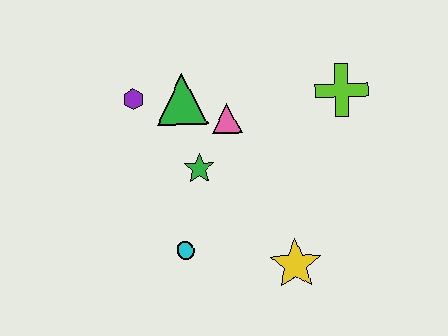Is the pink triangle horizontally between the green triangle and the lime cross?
Yes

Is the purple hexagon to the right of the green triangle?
No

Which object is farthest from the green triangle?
The yellow star is farthest from the green triangle.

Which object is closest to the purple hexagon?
The green triangle is closest to the purple hexagon.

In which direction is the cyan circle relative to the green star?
The cyan circle is below the green star.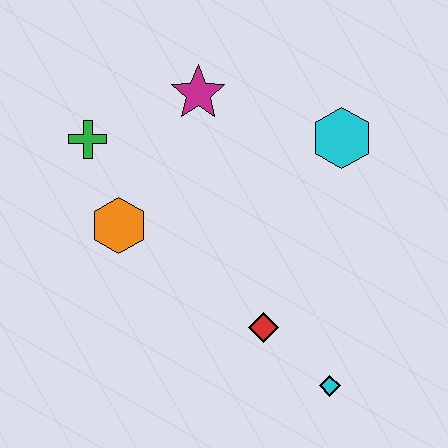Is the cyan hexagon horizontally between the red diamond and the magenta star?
No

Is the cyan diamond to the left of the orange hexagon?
No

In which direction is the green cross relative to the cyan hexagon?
The green cross is to the left of the cyan hexagon.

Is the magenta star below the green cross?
No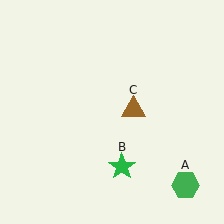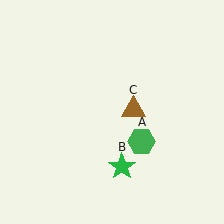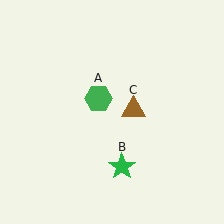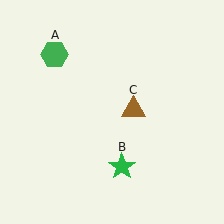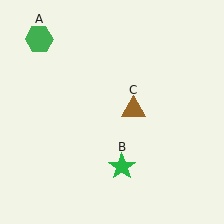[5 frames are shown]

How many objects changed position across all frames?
1 object changed position: green hexagon (object A).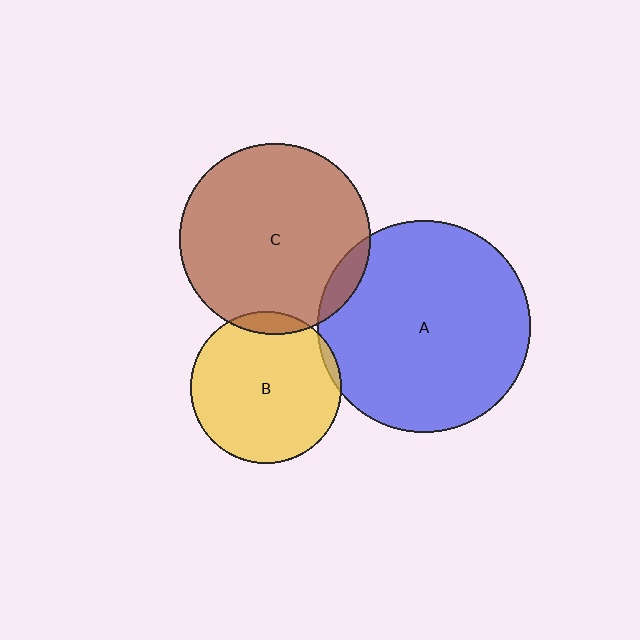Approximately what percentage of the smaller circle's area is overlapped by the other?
Approximately 5%.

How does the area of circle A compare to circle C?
Approximately 1.2 times.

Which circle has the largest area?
Circle A (blue).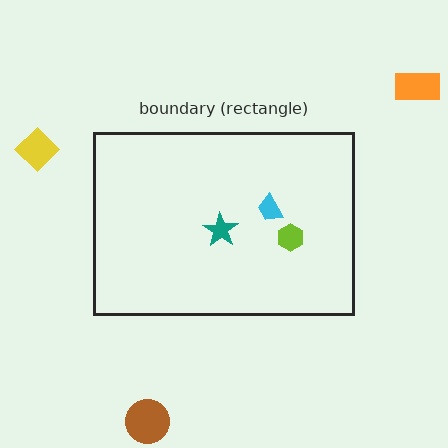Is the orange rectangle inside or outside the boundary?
Outside.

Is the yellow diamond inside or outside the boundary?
Outside.